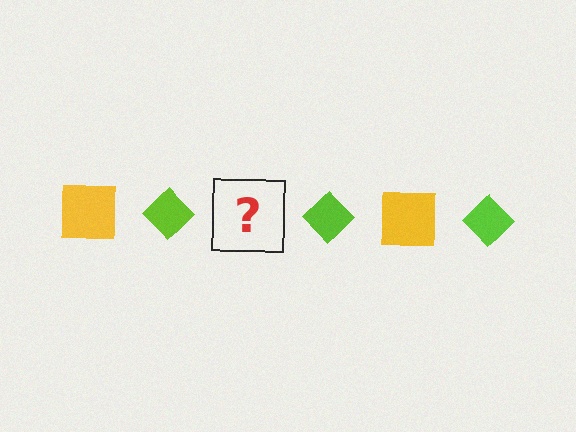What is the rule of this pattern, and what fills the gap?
The rule is that the pattern alternates between yellow square and lime diamond. The gap should be filled with a yellow square.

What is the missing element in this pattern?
The missing element is a yellow square.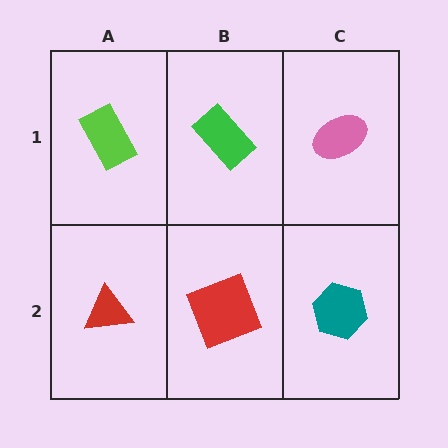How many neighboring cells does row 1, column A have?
2.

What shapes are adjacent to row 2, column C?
A pink ellipse (row 1, column C), a red square (row 2, column B).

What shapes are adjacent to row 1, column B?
A red square (row 2, column B), a lime rectangle (row 1, column A), a pink ellipse (row 1, column C).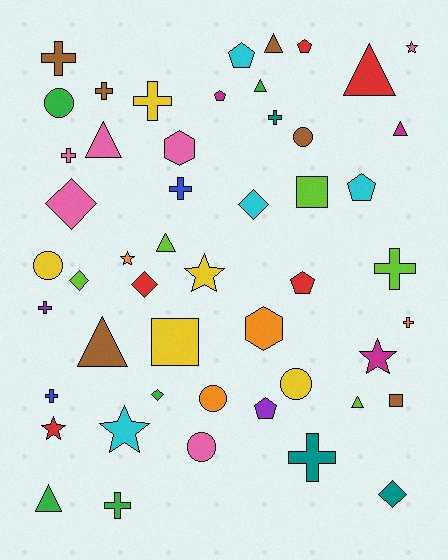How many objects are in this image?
There are 50 objects.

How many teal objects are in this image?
There are 3 teal objects.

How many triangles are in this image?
There are 9 triangles.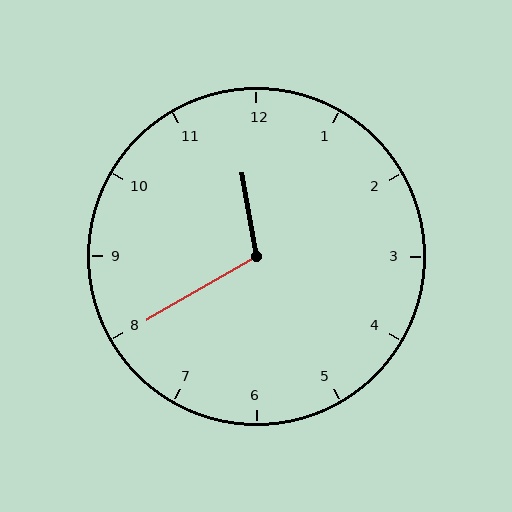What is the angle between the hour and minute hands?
Approximately 110 degrees.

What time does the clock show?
11:40.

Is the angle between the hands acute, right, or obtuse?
It is obtuse.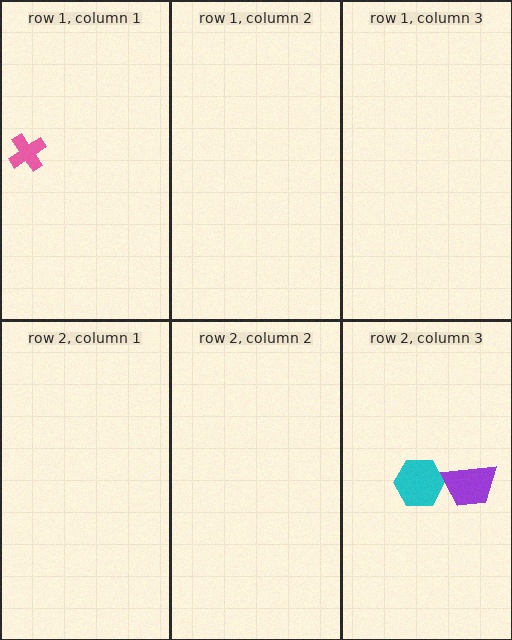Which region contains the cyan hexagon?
The row 2, column 3 region.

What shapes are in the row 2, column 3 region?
The purple trapezoid, the cyan hexagon.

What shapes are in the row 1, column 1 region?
The pink cross.